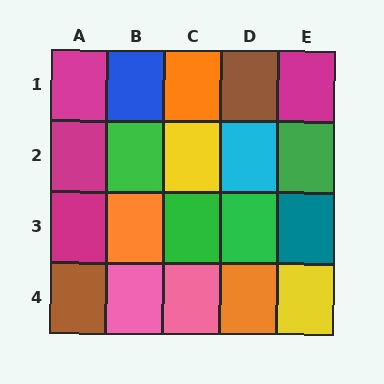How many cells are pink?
2 cells are pink.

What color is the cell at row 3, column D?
Green.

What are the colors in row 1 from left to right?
Magenta, blue, orange, brown, magenta.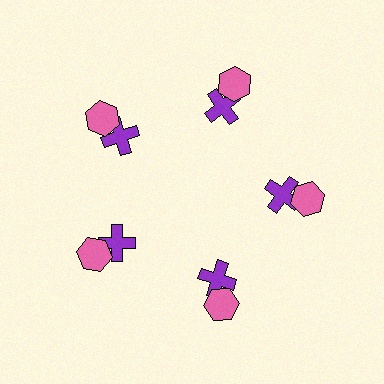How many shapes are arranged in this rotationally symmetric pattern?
There are 10 shapes, arranged in 5 groups of 2.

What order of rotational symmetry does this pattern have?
This pattern has 5-fold rotational symmetry.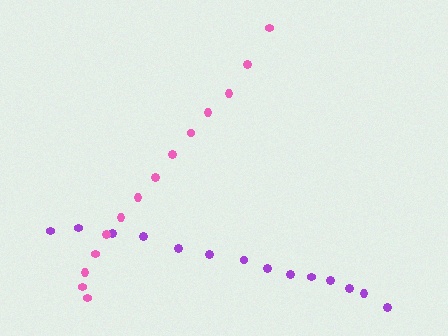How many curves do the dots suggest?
There are 2 distinct paths.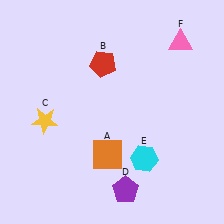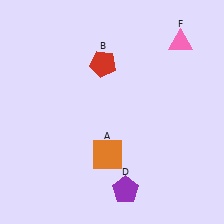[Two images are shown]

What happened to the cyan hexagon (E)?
The cyan hexagon (E) was removed in Image 2. It was in the bottom-right area of Image 1.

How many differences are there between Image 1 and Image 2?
There are 2 differences between the two images.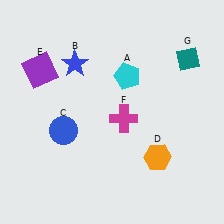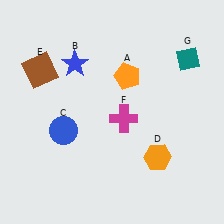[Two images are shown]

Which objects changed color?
A changed from cyan to orange. E changed from purple to brown.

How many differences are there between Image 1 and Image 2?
There are 2 differences between the two images.